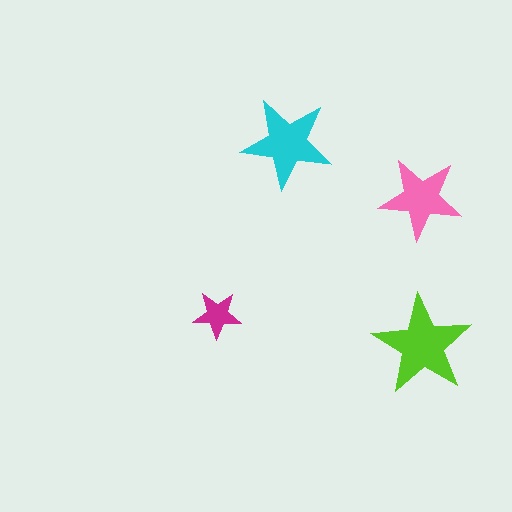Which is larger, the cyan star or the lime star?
The lime one.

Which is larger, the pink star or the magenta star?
The pink one.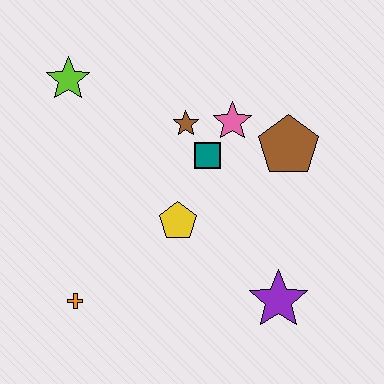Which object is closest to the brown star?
The teal square is closest to the brown star.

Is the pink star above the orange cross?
Yes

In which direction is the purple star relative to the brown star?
The purple star is below the brown star.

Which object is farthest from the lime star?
The purple star is farthest from the lime star.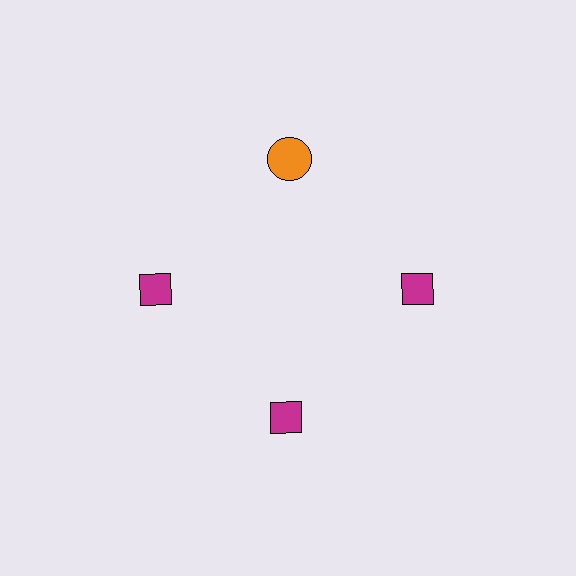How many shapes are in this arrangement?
There are 4 shapes arranged in a ring pattern.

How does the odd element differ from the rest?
It differs in both color (orange instead of magenta) and shape (circle instead of diamond).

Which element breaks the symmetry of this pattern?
The orange circle at roughly the 12 o'clock position breaks the symmetry. All other shapes are magenta diamonds.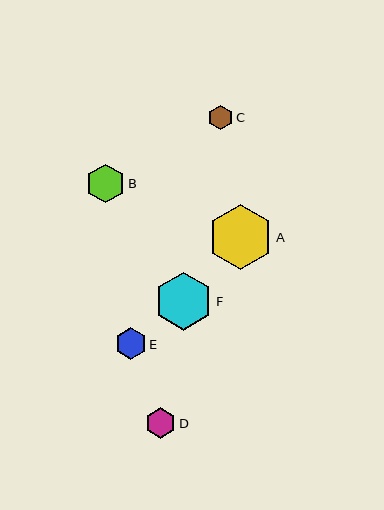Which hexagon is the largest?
Hexagon A is the largest with a size of approximately 65 pixels.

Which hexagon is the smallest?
Hexagon C is the smallest with a size of approximately 24 pixels.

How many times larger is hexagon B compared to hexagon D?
Hexagon B is approximately 1.3 times the size of hexagon D.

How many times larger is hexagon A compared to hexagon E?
Hexagon A is approximately 2.1 times the size of hexagon E.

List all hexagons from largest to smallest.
From largest to smallest: A, F, B, E, D, C.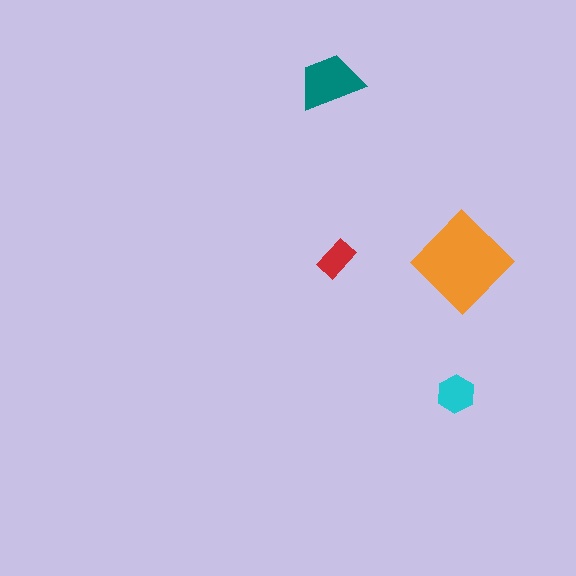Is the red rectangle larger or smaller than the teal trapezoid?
Smaller.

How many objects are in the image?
There are 4 objects in the image.